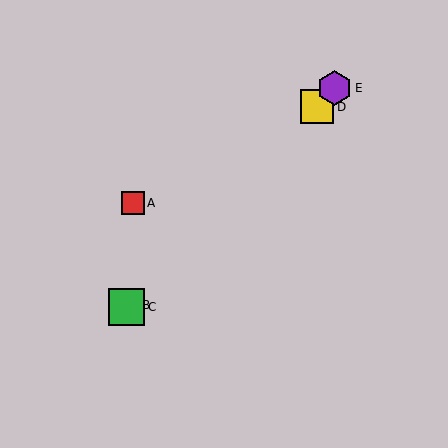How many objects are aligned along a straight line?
4 objects (B, C, D, E) are aligned along a straight line.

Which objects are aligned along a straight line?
Objects B, C, D, E are aligned along a straight line.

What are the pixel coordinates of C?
Object C is at (127, 307).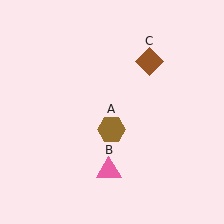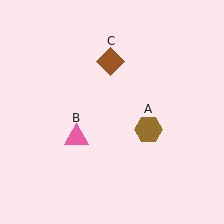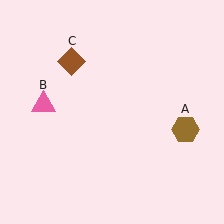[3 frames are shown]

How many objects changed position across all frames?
3 objects changed position: brown hexagon (object A), pink triangle (object B), brown diamond (object C).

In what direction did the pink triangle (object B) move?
The pink triangle (object B) moved up and to the left.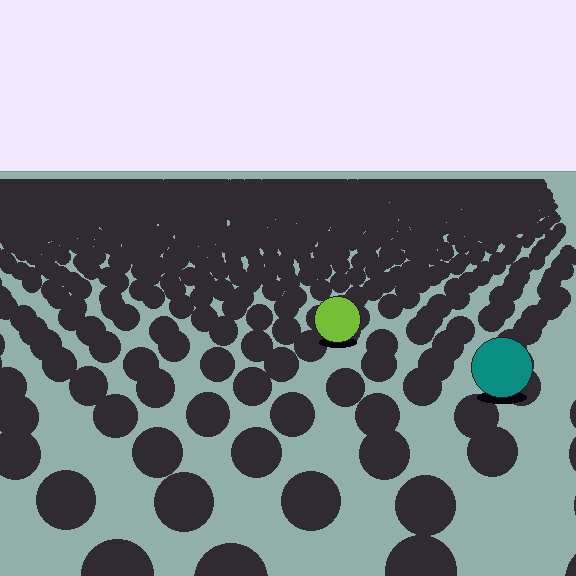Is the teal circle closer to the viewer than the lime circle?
Yes. The teal circle is closer — you can tell from the texture gradient: the ground texture is coarser near it.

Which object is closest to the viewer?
The teal circle is closest. The texture marks near it are larger and more spread out.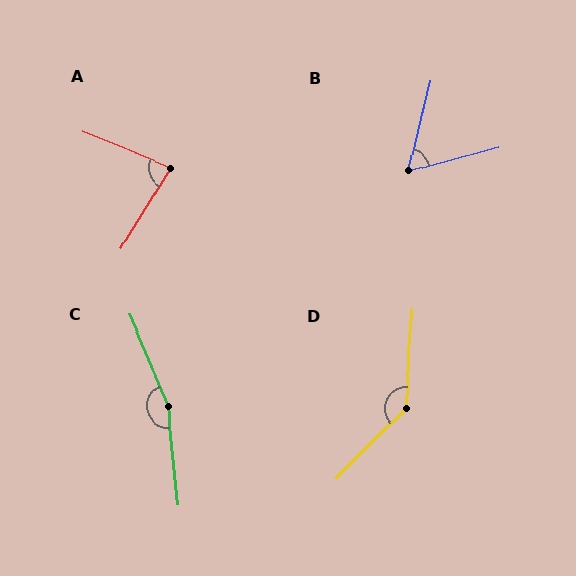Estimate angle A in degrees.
Approximately 81 degrees.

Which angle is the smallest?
B, at approximately 62 degrees.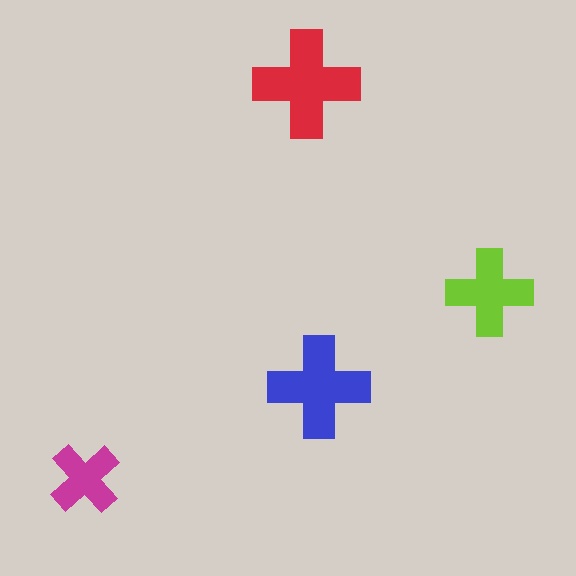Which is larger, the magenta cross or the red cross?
The red one.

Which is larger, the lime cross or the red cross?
The red one.